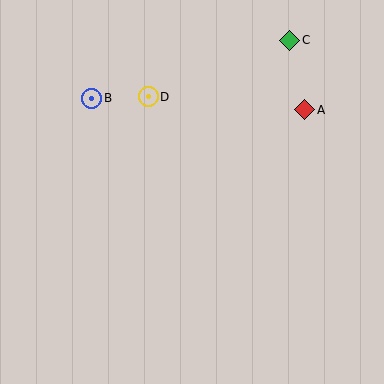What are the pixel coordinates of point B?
Point B is at (92, 98).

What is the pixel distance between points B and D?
The distance between B and D is 56 pixels.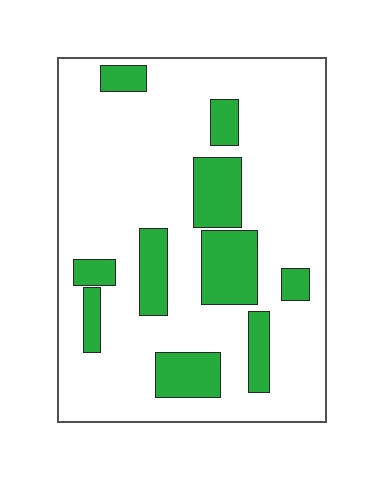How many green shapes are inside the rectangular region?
10.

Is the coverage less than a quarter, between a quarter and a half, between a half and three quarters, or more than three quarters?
Less than a quarter.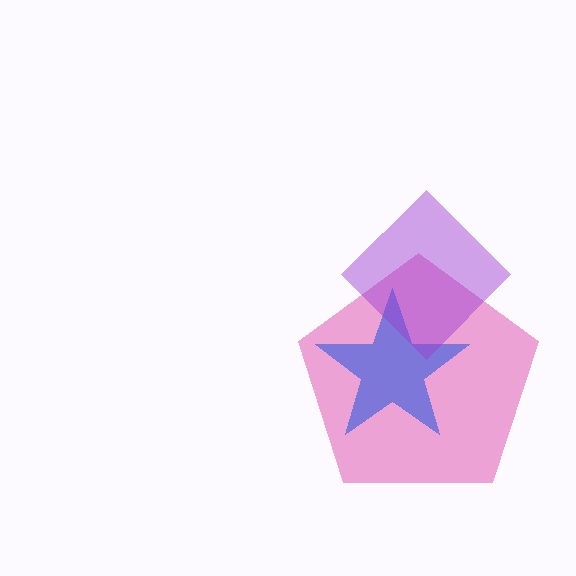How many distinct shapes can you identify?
There are 3 distinct shapes: a pink pentagon, a blue star, a purple diamond.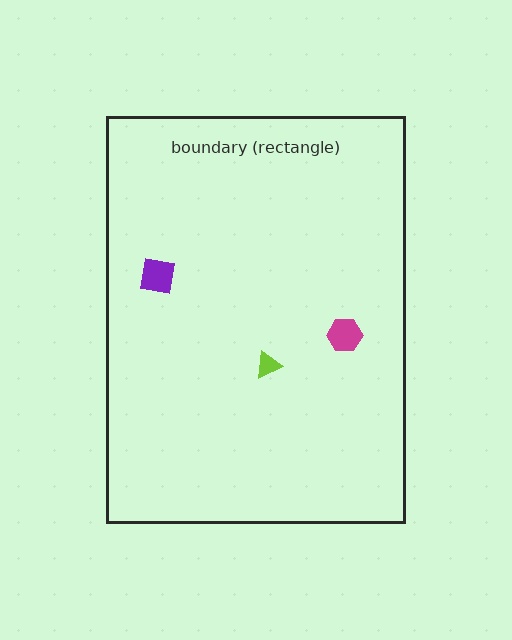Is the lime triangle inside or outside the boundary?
Inside.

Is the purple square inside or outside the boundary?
Inside.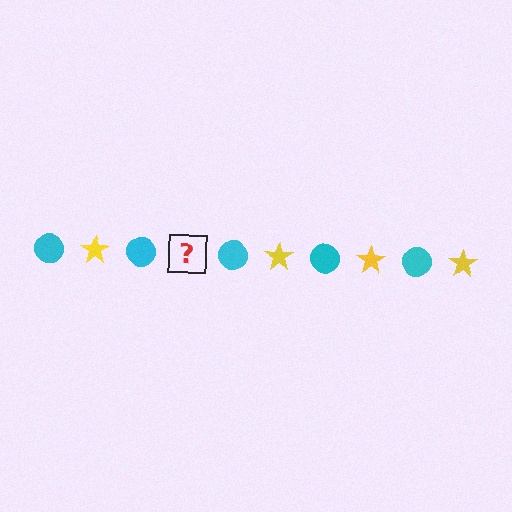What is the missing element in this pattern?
The missing element is a yellow star.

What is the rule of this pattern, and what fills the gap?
The rule is that the pattern alternates between cyan circle and yellow star. The gap should be filled with a yellow star.